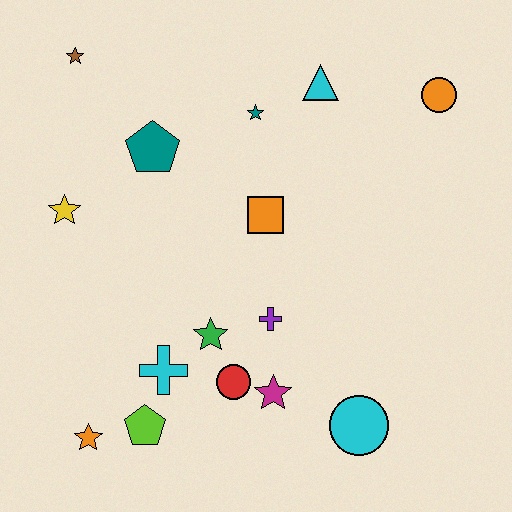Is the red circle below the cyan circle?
No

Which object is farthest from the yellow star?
The orange circle is farthest from the yellow star.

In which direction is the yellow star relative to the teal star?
The yellow star is to the left of the teal star.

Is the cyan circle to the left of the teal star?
No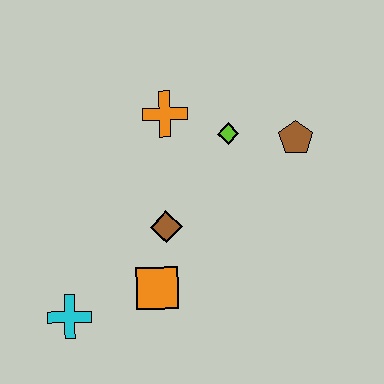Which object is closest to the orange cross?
The lime diamond is closest to the orange cross.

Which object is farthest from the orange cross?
The cyan cross is farthest from the orange cross.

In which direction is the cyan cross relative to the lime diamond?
The cyan cross is below the lime diamond.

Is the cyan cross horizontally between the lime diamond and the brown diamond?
No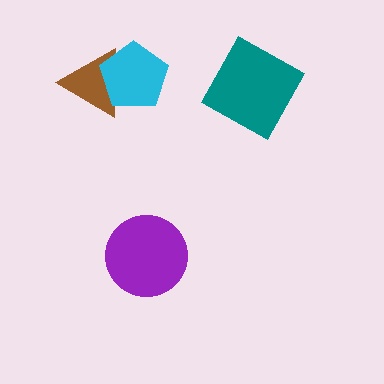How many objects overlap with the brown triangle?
1 object overlaps with the brown triangle.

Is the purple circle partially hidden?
No, no other shape covers it.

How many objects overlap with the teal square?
0 objects overlap with the teal square.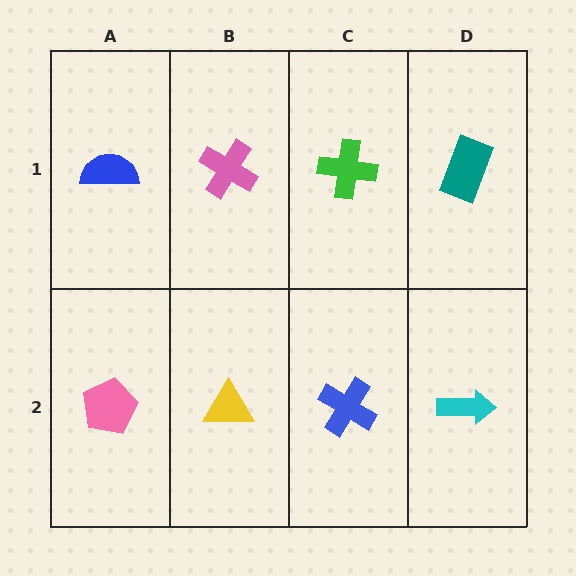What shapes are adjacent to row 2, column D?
A teal rectangle (row 1, column D), a blue cross (row 2, column C).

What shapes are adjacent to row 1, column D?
A cyan arrow (row 2, column D), a green cross (row 1, column C).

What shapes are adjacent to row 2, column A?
A blue semicircle (row 1, column A), a yellow triangle (row 2, column B).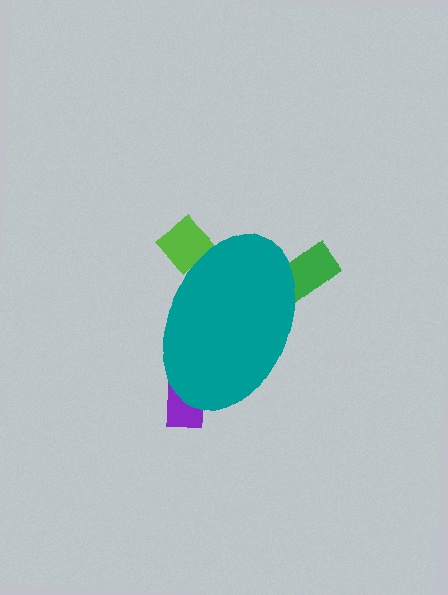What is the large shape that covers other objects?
A teal ellipse.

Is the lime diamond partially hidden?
Yes, the lime diamond is partially hidden behind the teal ellipse.